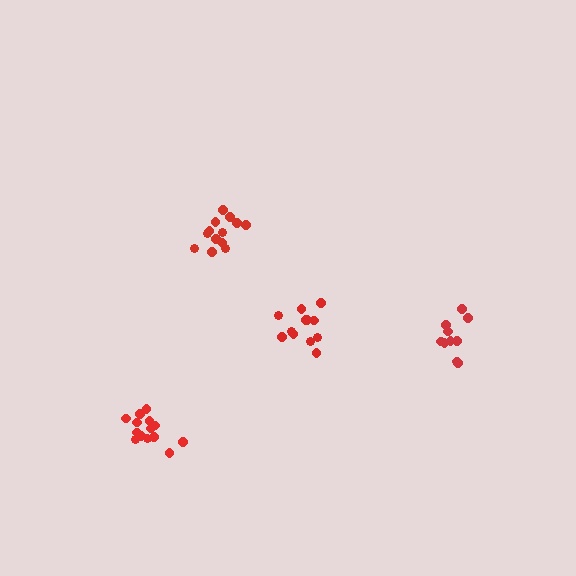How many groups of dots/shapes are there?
There are 4 groups.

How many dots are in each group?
Group 1: 13 dots, Group 2: 10 dots, Group 3: 14 dots, Group 4: 12 dots (49 total).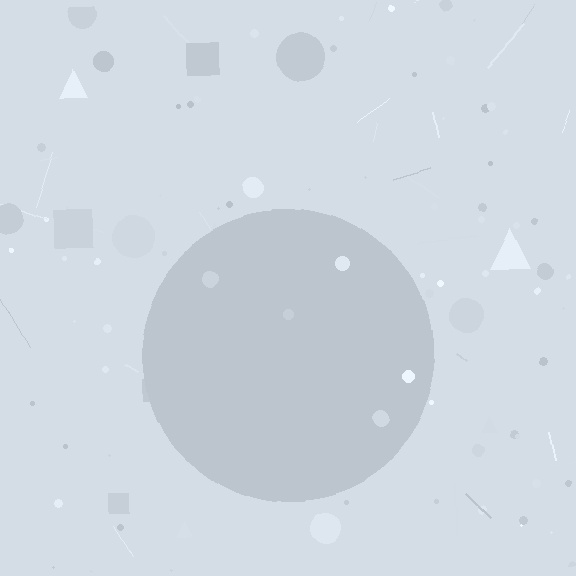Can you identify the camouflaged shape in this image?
The camouflaged shape is a circle.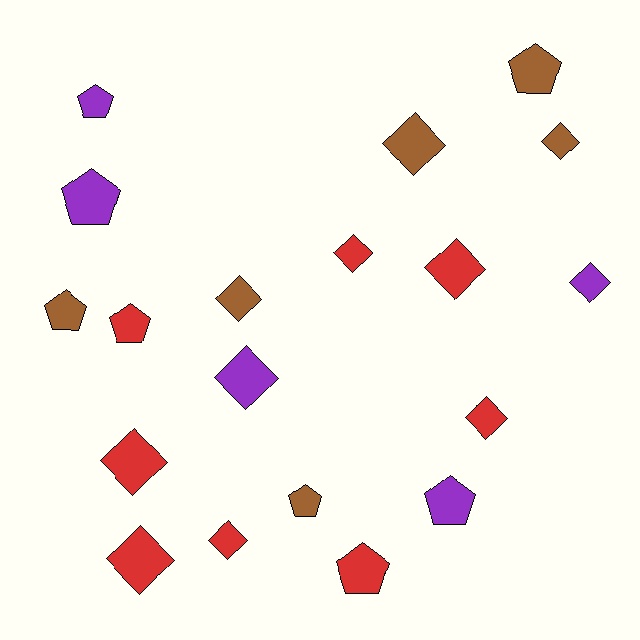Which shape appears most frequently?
Diamond, with 11 objects.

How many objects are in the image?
There are 19 objects.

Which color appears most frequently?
Red, with 8 objects.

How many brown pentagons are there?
There are 3 brown pentagons.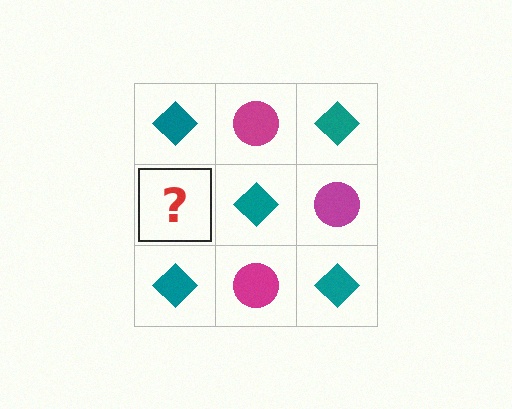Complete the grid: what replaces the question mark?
The question mark should be replaced with a magenta circle.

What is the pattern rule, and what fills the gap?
The rule is that it alternates teal diamond and magenta circle in a checkerboard pattern. The gap should be filled with a magenta circle.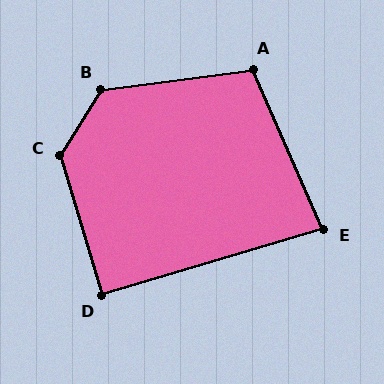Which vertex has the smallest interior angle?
E, at approximately 83 degrees.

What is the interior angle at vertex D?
Approximately 90 degrees (approximately right).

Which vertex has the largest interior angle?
C, at approximately 131 degrees.